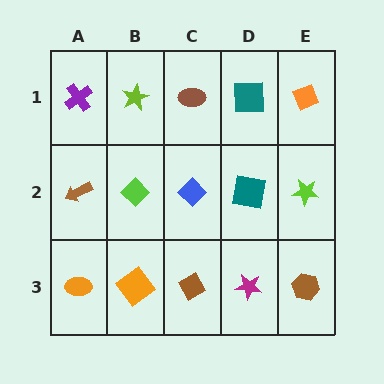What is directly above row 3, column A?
A brown arrow.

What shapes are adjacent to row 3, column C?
A blue diamond (row 2, column C), an orange diamond (row 3, column B), a magenta star (row 3, column D).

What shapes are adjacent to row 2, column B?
A lime star (row 1, column B), an orange diamond (row 3, column B), a brown arrow (row 2, column A), a blue diamond (row 2, column C).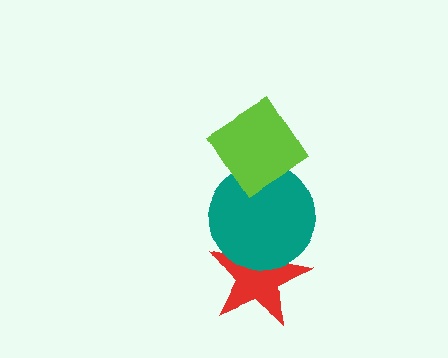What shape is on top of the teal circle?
The lime diamond is on top of the teal circle.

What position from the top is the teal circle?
The teal circle is 2nd from the top.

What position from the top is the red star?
The red star is 3rd from the top.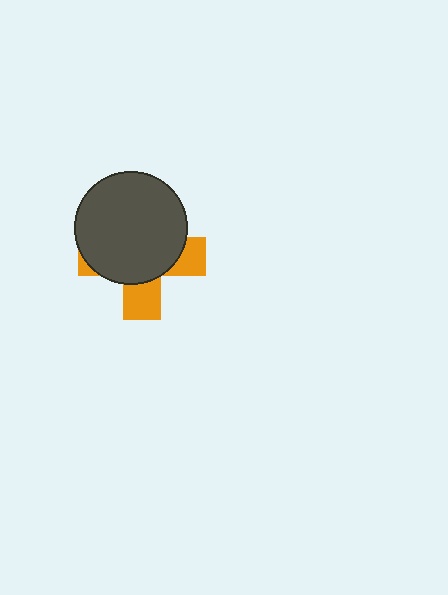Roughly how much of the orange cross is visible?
A small part of it is visible (roughly 32%).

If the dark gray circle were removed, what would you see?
You would see the complete orange cross.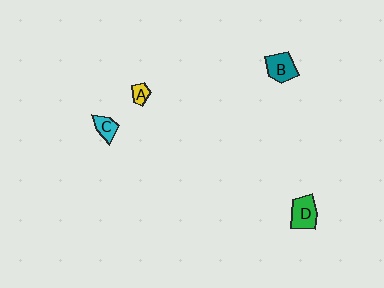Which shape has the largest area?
Shape D (green).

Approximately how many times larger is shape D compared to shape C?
Approximately 1.7 times.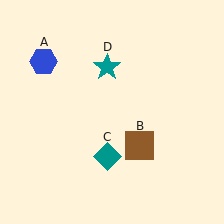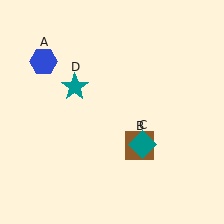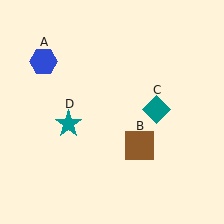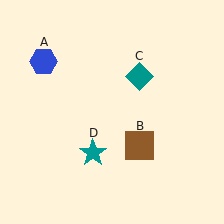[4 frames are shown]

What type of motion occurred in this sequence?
The teal diamond (object C), teal star (object D) rotated counterclockwise around the center of the scene.